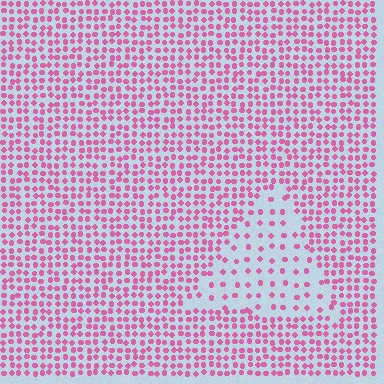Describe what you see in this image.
The image contains small pink elements arranged at two different densities. A triangle-shaped region is visible where the elements are less densely packed than the surrounding area.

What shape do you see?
I see a triangle.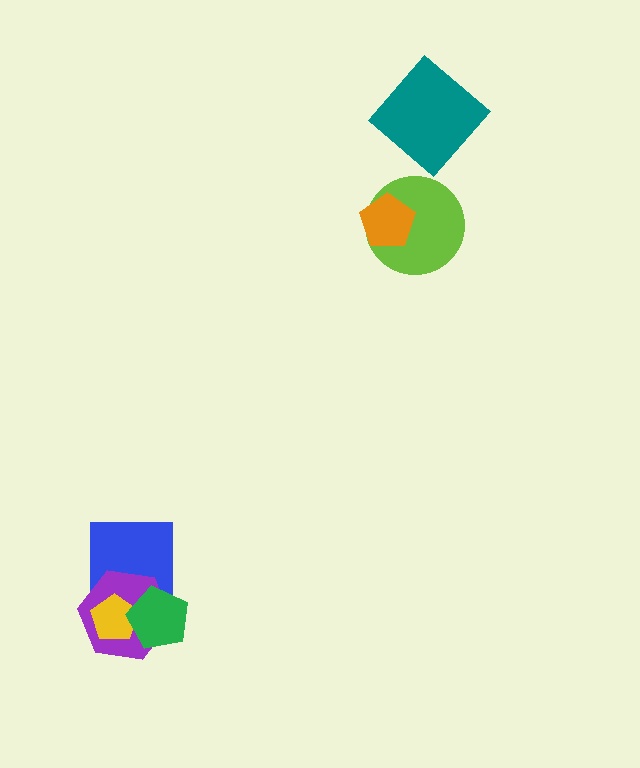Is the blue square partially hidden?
Yes, it is partially covered by another shape.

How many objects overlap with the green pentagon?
3 objects overlap with the green pentagon.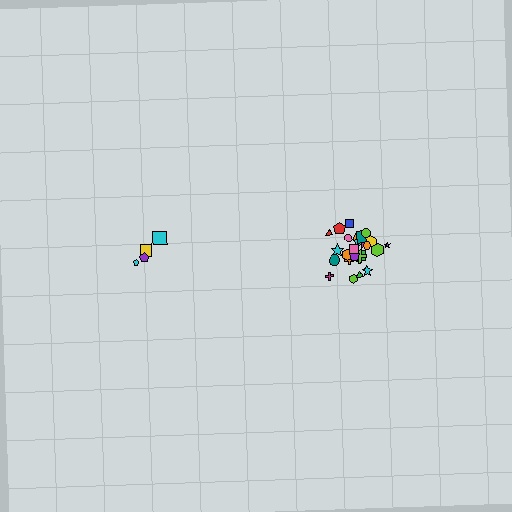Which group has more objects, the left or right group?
The right group.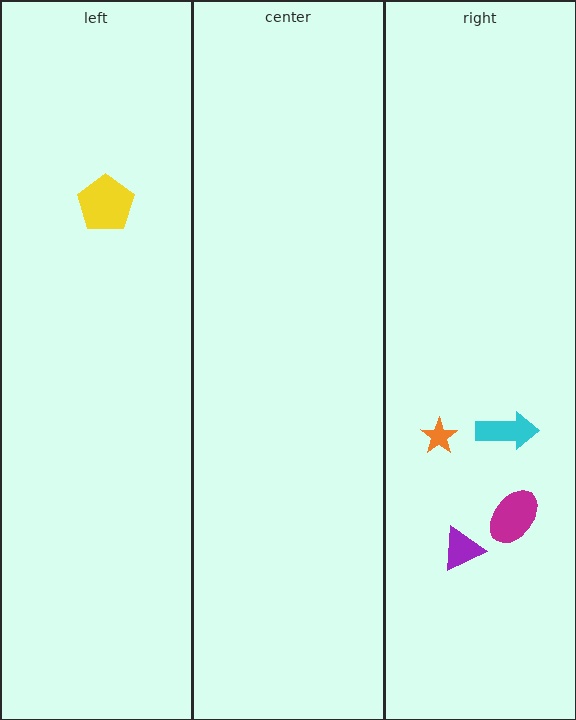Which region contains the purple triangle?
The right region.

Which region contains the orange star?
The right region.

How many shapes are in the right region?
4.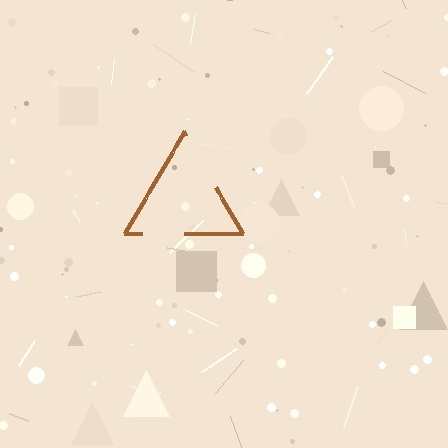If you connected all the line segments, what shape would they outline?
They would outline a triangle.